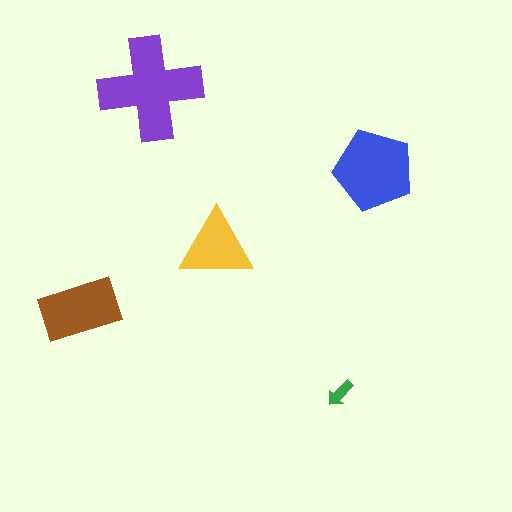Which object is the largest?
The purple cross.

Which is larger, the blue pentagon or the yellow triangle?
The blue pentagon.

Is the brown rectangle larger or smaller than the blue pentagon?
Smaller.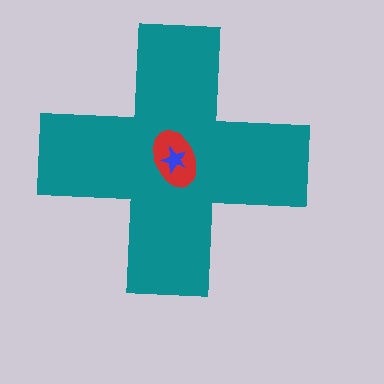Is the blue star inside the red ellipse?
Yes.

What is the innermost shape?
The blue star.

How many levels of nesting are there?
3.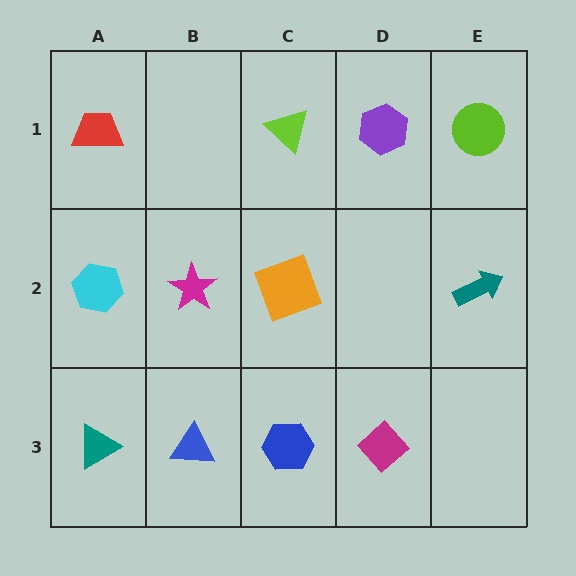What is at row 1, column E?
A lime circle.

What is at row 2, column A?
A cyan hexagon.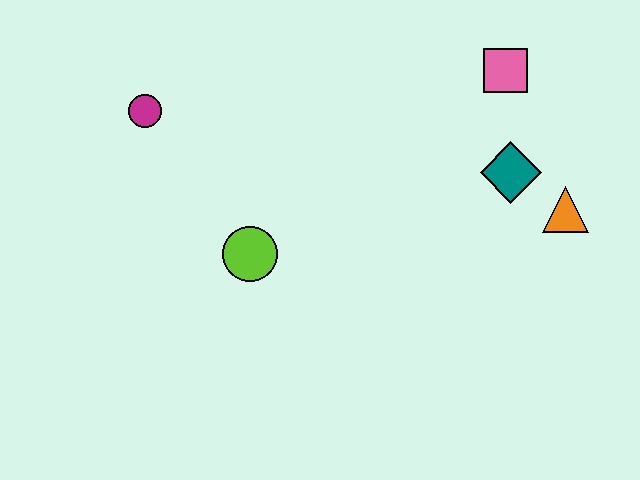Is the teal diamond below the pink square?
Yes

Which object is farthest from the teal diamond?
The magenta circle is farthest from the teal diamond.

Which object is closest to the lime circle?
The magenta circle is closest to the lime circle.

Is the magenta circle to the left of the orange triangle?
Yes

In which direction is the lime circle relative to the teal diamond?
The lime circle is to the left of the teal diamond.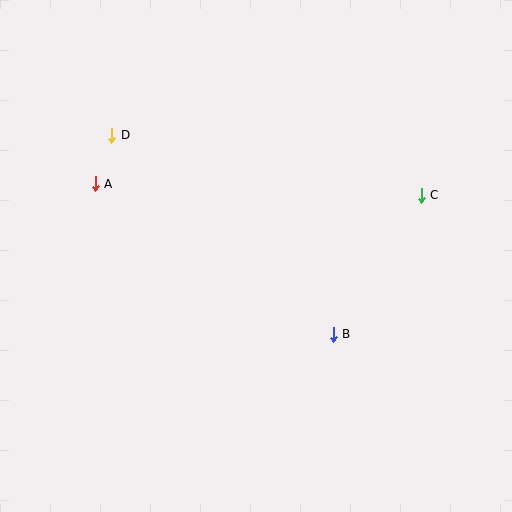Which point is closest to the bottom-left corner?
Point A is closest to the bottom-left corner.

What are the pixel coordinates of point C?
Point C is at (421, 195).